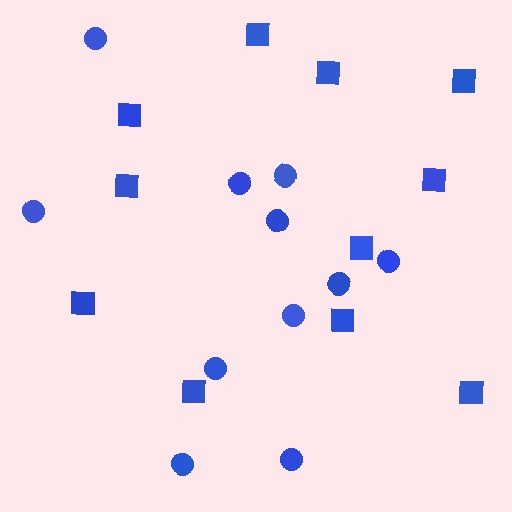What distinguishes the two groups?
There are 2 groups: one group of squares (11) and one group of circles (11).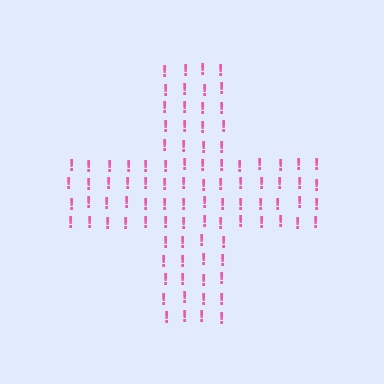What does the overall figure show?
The overall figure shows a cross.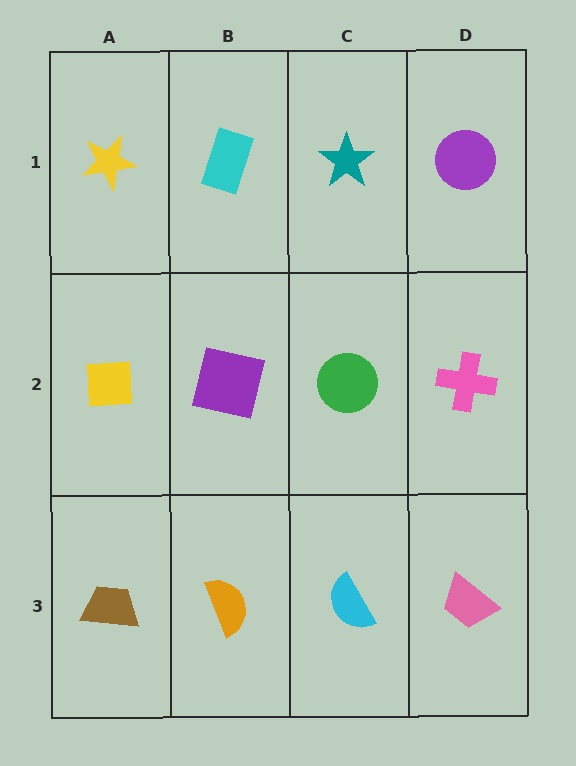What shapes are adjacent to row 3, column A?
A yellow square (row 2, column A), an orange semicircle (row 3, column B).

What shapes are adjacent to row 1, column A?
A yellow square (row 2, column A), a cyan rectangle (row 1, column B).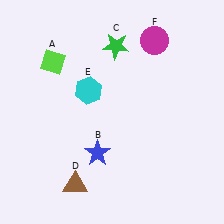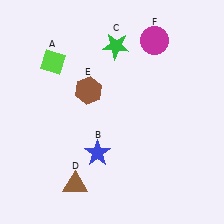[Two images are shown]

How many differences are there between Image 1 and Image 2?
There is 1 difference between the two images.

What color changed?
The hexagon (E) changed from cyan in Image 1 to brown in Image 2.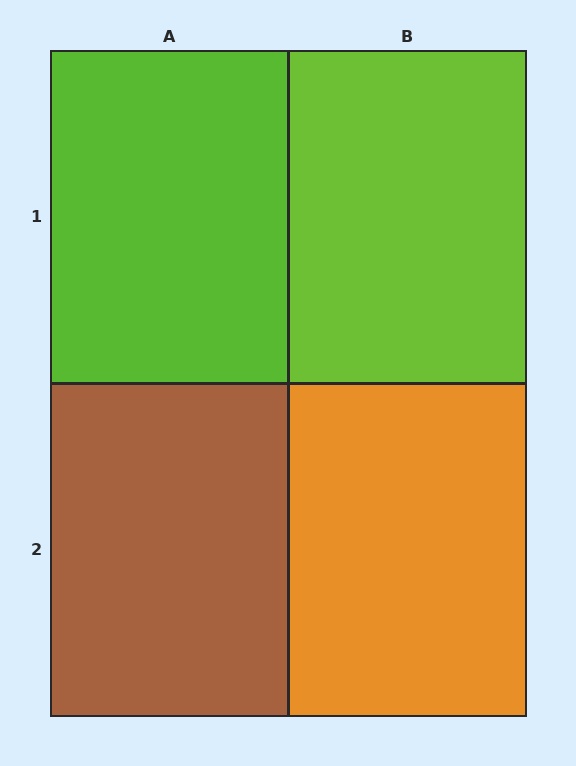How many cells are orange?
1 cell is orange.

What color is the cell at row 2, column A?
Brown.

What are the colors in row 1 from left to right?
Lime, lime.